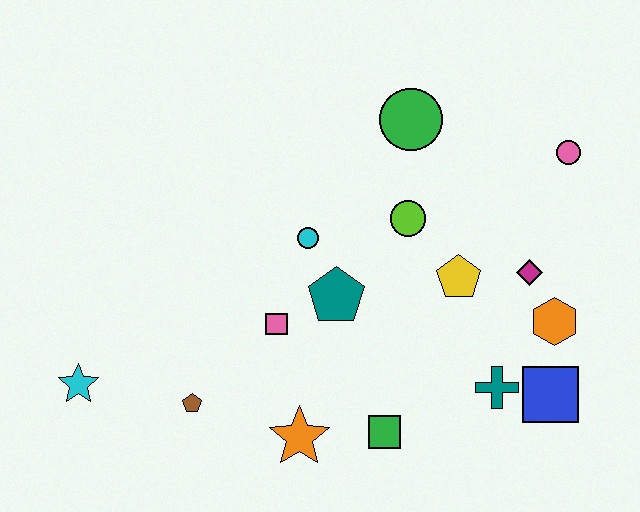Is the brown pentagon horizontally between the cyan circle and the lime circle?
No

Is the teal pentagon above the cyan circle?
No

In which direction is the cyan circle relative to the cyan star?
The cyan circle is to the right of the cyan star.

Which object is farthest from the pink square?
The pink circle is farthest from the pink square.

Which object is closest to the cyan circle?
The teal pentagon is closest to the cyan circle.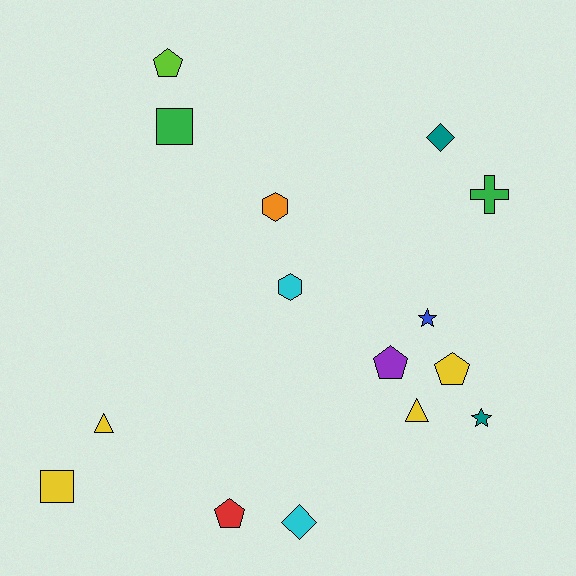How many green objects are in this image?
There are 2 green objects.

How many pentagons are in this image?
There are 4 pentagons.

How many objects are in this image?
There are 15 objects.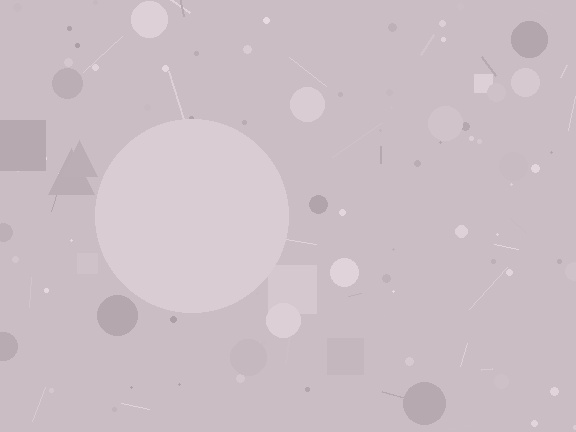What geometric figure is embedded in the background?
A circle is embedded in the background.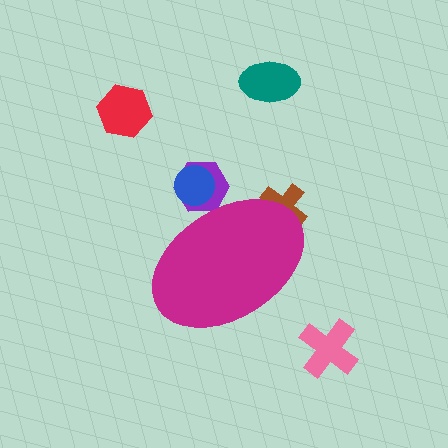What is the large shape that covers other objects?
A magenta ellipse.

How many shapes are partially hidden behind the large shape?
3 shapes are partially hidden.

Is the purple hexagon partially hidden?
Yes, the purple hexagon is partially hidden behind the magenta ellipse.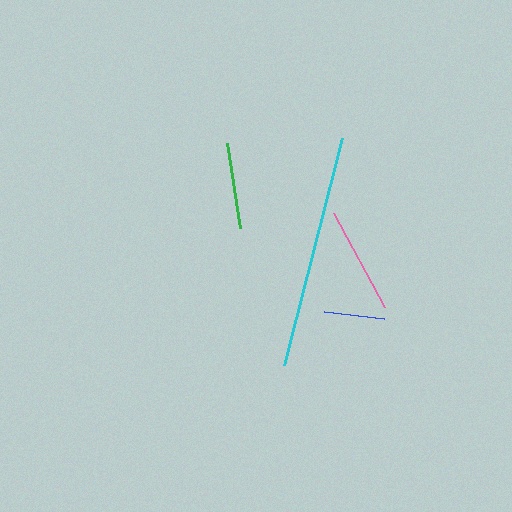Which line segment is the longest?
The cyan line is the longest at approximately 234 pixels.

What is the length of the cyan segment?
The cyan segment is approximately 234 pixels long.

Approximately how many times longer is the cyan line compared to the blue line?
The cyan line is approximately 3.9 times the length of the blue line.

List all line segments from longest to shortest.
From longest to shortest: cyan, pink, green, blue.